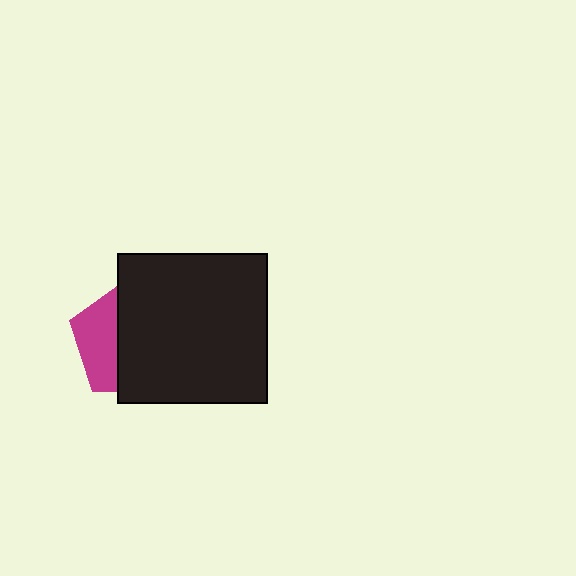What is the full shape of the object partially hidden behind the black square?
The partially hidden object is a magenta pentagon.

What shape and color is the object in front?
The object in front is a black square.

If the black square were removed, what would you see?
You would see the complete magenta pentagon.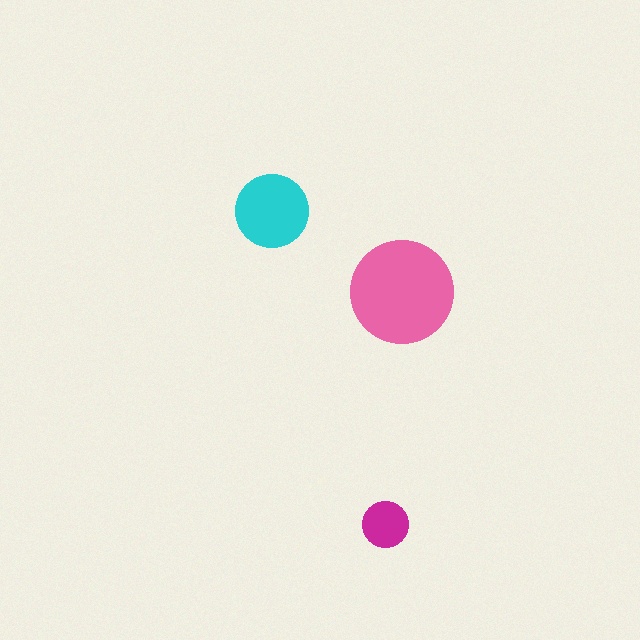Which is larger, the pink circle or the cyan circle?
The pink one.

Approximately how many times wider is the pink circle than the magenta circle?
About 2.5 times wider.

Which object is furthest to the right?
The pink circle is rightmost.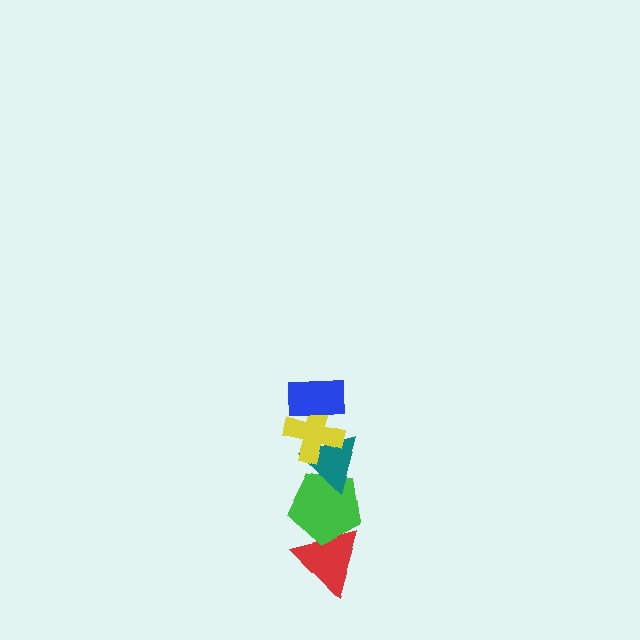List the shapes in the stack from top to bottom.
From top to bottom: the blue rectangle, the yellow cross, the teal triangle, the green pentagon, the red triangle.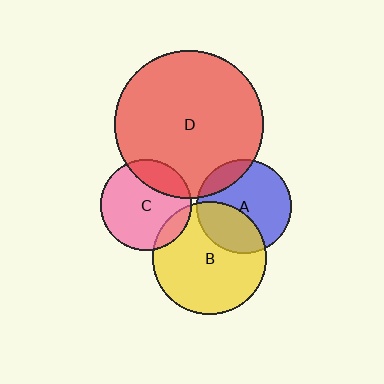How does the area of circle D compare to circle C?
Approximately 2.7 times.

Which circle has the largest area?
Circle D (red).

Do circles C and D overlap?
Yes.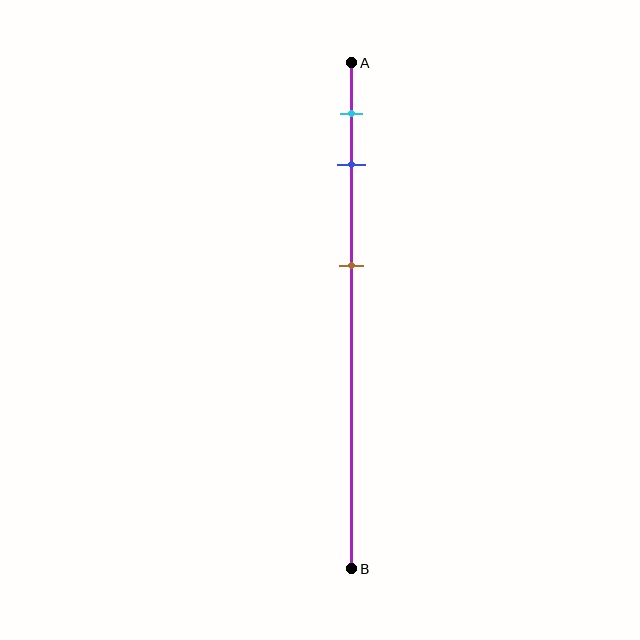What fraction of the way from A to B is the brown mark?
The brown mark is approximately 40% (0.4) of the way from A to B.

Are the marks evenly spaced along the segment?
No, the marks are not evenly spaced.